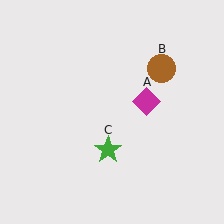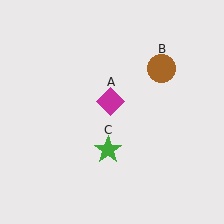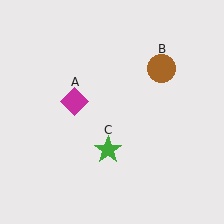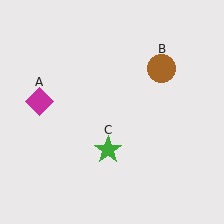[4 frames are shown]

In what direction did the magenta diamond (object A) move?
The magenta diamond (object A) moved left.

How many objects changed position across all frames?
1 object changed position: magenta diamond (object A).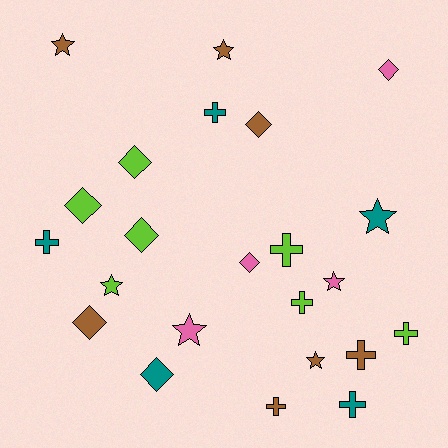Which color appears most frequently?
Lime, with 7 objects.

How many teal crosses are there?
There are 3 teal crosses.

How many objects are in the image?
There are 23 objects.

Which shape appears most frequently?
Cross, with 8 objects.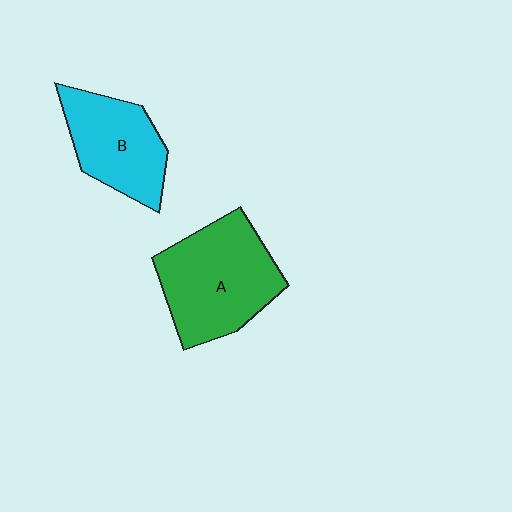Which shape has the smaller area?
Shape B (cyan).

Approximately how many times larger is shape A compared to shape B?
Approximately 1.3 times.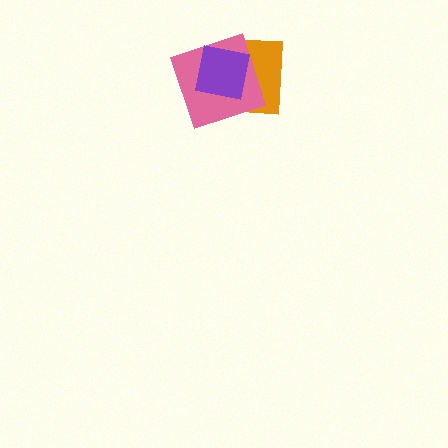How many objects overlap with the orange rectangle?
2 objects overlap with the orange rectangle.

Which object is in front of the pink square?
The purple square is in front of the pink square.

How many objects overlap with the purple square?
2 objects overlap with the purple square.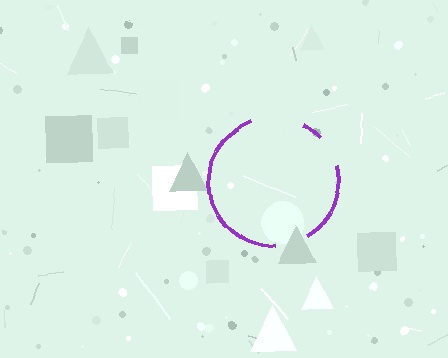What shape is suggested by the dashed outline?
The dashed outline suggests a circle.